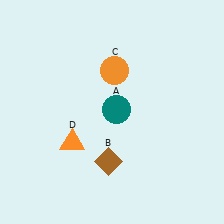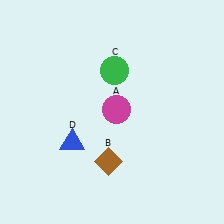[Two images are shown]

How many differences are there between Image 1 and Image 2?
There are 3 differences between the two images.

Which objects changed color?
A changed from teal to magenta. C changed from orange to green. D changed from orange to blue.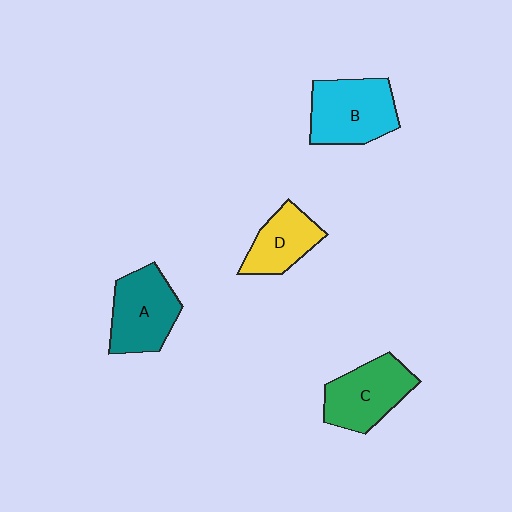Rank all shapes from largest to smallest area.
From largest to smallest: B (cyan), A (teal), C (green), D (yellow).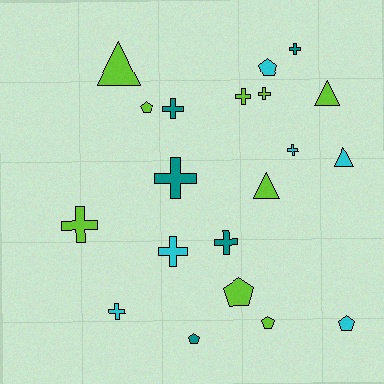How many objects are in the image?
There are 20 objects.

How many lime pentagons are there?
There are 3 lime pentagons.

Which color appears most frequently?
Lime, with 9 objects.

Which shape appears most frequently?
Cross, with 10 objects.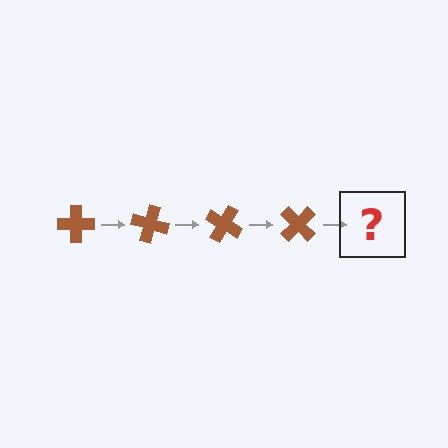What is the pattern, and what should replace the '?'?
The pattern is that the cross rotates 15 degrees each step. The '?' should be a brown cross rotated 60 degrees.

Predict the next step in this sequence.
The next step is a brown cross rotated 60 degrees.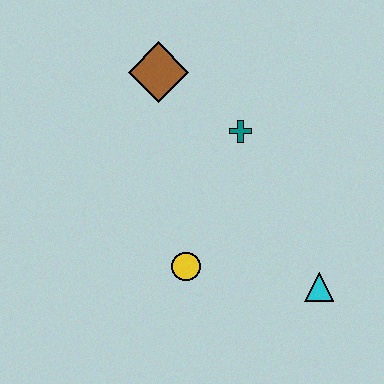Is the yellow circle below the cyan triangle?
No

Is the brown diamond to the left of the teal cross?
Yes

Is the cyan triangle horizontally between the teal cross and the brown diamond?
No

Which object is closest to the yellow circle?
The cyan triangle is closest to the yellow circle.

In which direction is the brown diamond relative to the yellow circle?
The brown diamond is above the yellow circle.